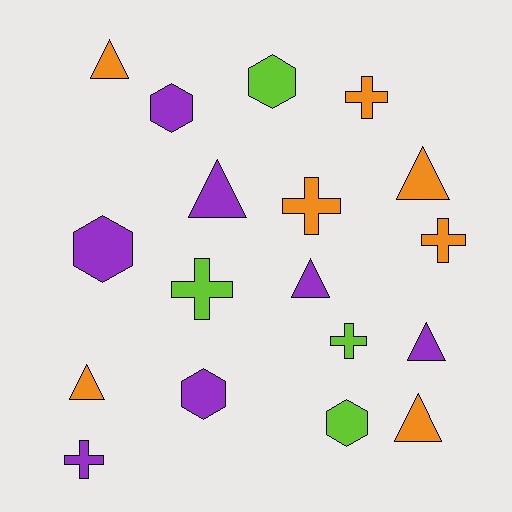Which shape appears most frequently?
Triangle, with 7 objects.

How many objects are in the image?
There are 18 objects.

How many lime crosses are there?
There are 2 lime crosses.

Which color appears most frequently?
Purple, with 7 objects.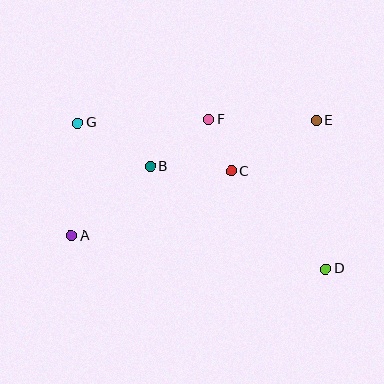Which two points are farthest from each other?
Points D and G are farthest from each other.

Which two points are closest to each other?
Points C and F are closest to each other.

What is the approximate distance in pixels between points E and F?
The distance between E and F is approximately 108 pixels.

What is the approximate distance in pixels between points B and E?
The distance between B and E is approximately 172 pixels.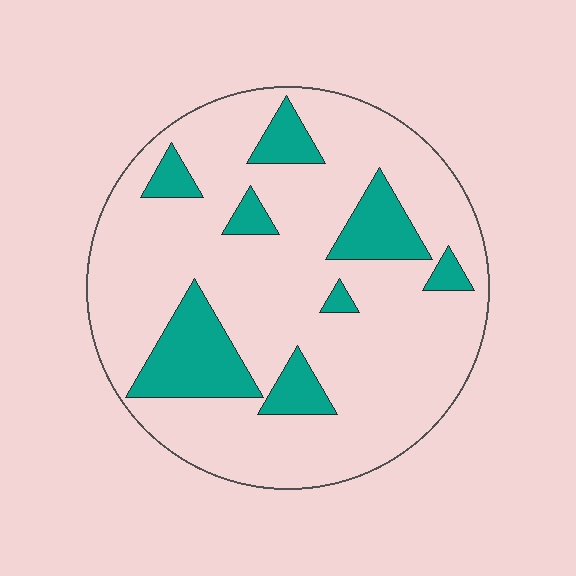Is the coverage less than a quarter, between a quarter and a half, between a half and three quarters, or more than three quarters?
Less than a quarter.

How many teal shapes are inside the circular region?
8.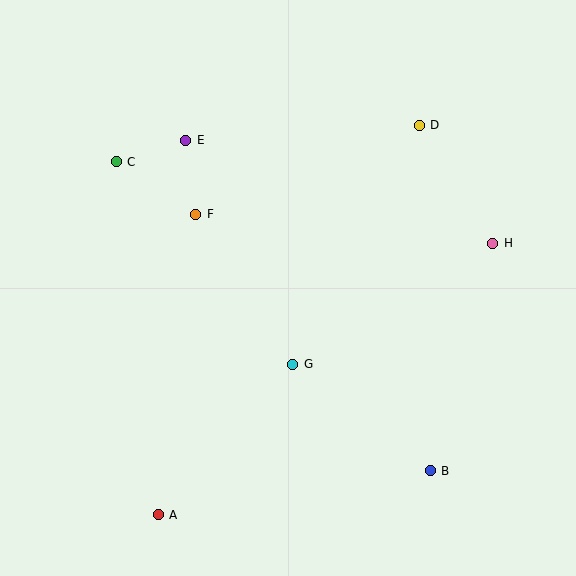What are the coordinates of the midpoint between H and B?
The midpoint between H and B is at (461, 357).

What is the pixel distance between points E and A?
The distance between E and A is 376 pixels.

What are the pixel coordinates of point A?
Point A is at (158, 515).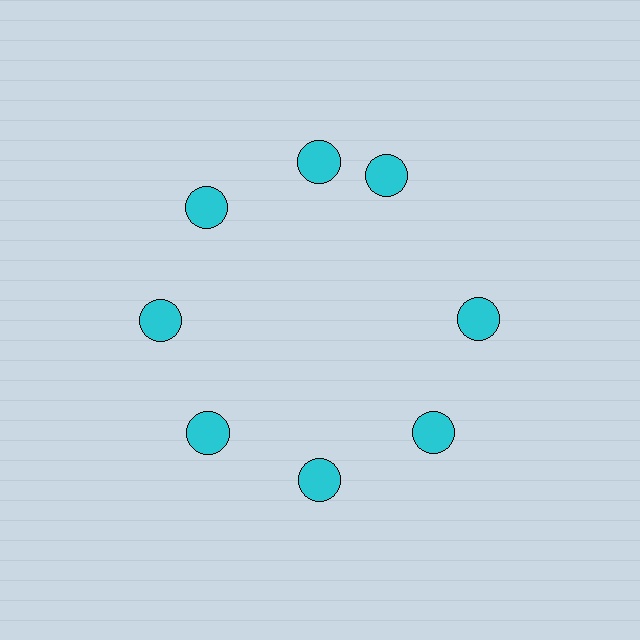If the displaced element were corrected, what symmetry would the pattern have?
It would have 8-fold rotational symmetry — the pattern would map onto itself every 45 degrees.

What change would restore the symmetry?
The symmetry would be restored by rotating it back into even spacing with its neighbors so that all 8 circles sit at equal angles and equal distance from the center.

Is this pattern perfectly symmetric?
No. The 8 cyan circles are arranged in a ring, but one element near the 2 o'clock position is rotated out of alignment along the ring, breaking the 8-fold rotational symmetry.